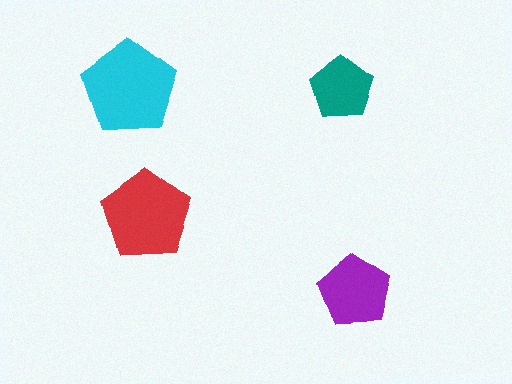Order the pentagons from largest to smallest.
the cyan one, the red one, the purple one, the teal one.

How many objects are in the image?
There are 4 objects in the image.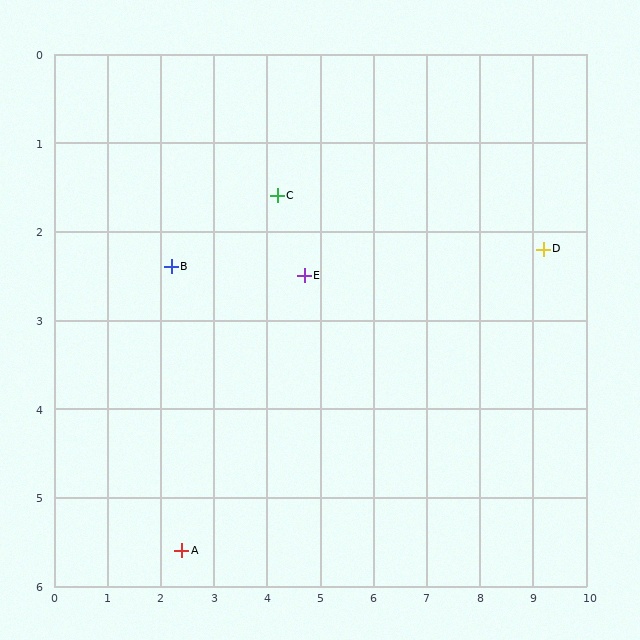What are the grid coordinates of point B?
Point B is at approximately (2.2, 2.4).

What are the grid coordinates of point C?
Point C is at approximately (4.2, 1.6).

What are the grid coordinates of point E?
Point E is at approximately (4.7, 2.5).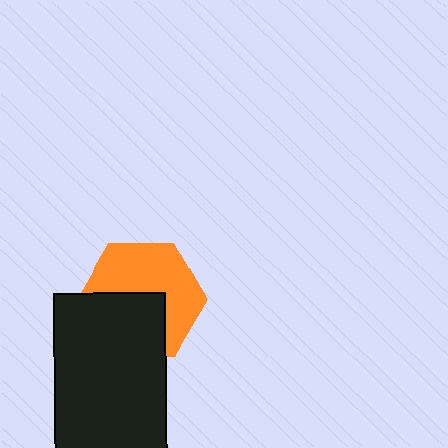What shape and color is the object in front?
The object in front is a black rectangle.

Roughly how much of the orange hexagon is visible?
About half of it is visible (roughly 57%).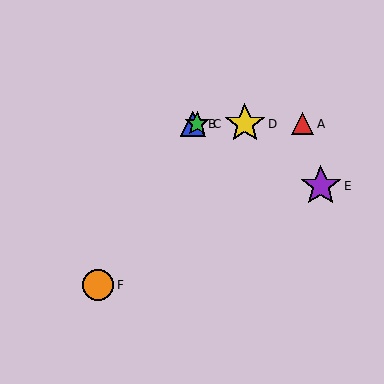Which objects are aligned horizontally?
Objects A, B, C, D are aligned horizontally.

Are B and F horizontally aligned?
No, B is at y≈124 and F is at y≈285.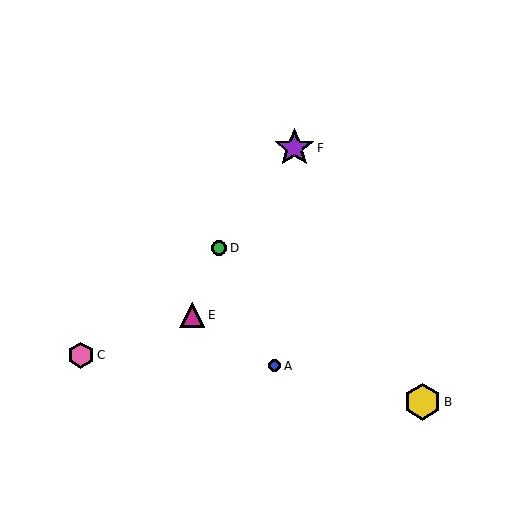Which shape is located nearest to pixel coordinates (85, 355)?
The pink hexagon (labeled C) at (81, 355) is nearest to that location.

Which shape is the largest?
The purple star (labeled F) is the largest.